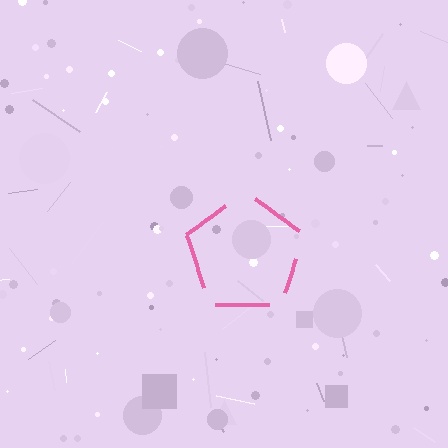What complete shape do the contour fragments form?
The contour fragments form a pentagon.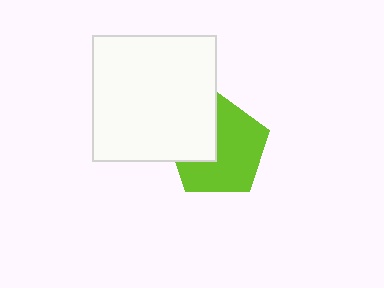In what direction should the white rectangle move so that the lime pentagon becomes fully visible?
The white rectangle should move left. That is the shortest direction to clear the overlap and leave the lime pentagon fully visible.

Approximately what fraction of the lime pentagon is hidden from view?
Roughly 34% of the lime pentagon is hidden behind the white rectangle.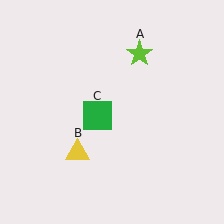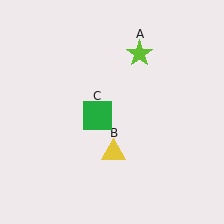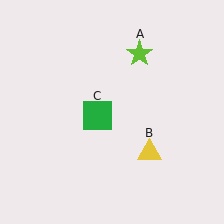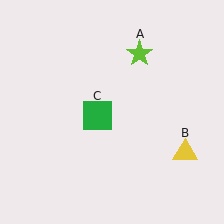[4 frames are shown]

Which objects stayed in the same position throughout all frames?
Lime star (object A) and green square (object C) remained stationary.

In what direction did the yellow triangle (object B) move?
The yellow triangle (object B) moved right.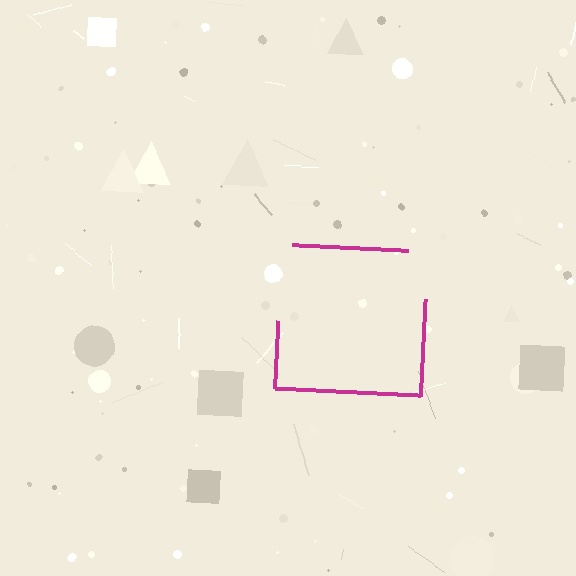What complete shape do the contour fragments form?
The contour fragments form a square.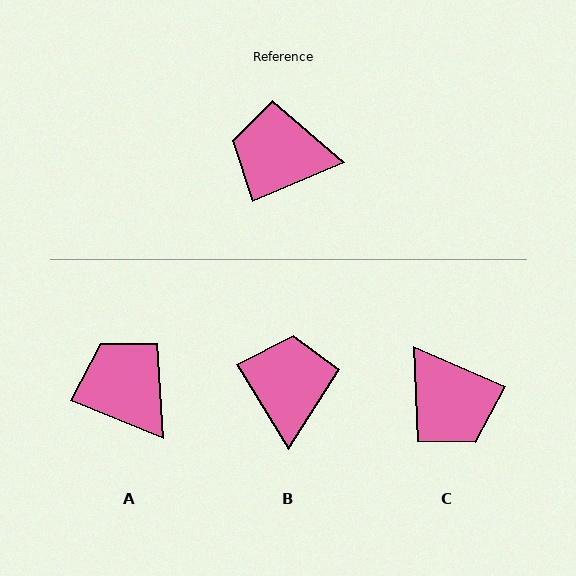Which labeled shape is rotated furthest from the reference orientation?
C, about 134 degrees away.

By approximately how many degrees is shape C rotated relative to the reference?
Approximately 134 degrees counter-clockwise.